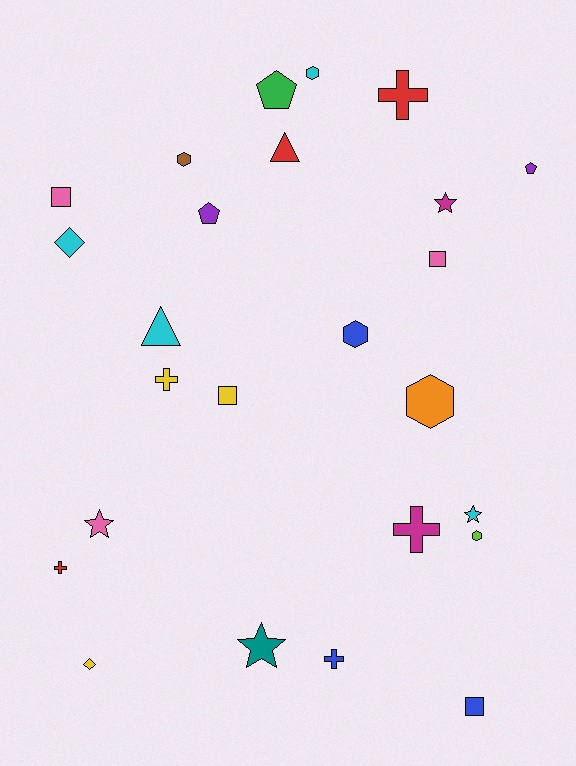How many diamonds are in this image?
There are 2 diamonds.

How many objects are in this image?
There are 25 objects.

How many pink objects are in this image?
There are 3 pink objects.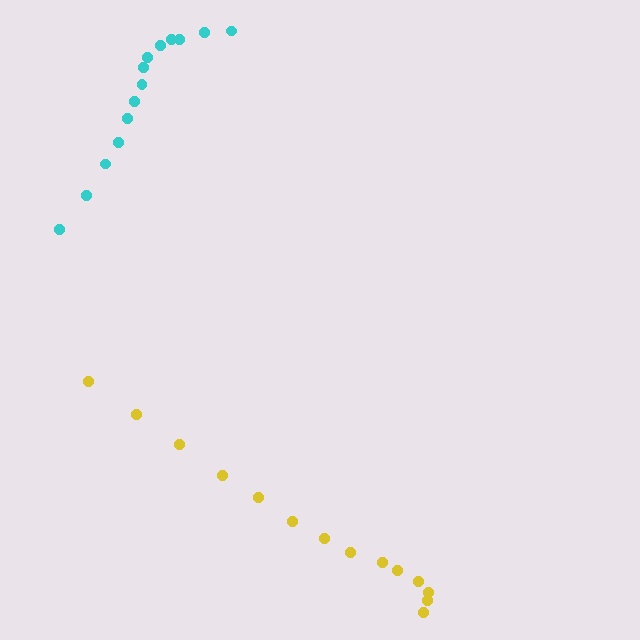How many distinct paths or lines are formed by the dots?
There are 2 distinct paths.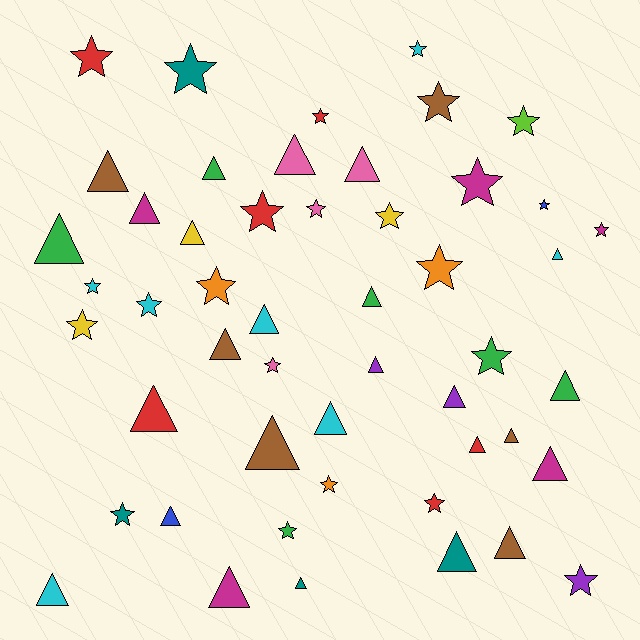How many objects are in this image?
There are 50 objects.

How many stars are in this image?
There are 24 stars.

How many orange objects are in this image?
There are 3 orange objects.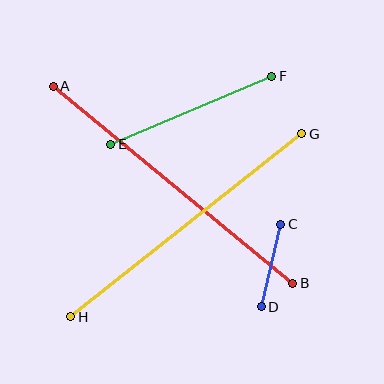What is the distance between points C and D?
The distance is approximately 85 pixels.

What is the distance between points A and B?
The distance is approximately 310 pixels.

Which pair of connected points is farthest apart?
Points A and B are farthest apart.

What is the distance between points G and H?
The distance is approximately 295 pixels.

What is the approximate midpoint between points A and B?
The midpoint is at approximately (173, 185) pixels.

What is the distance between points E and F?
The distance is approximately 175 pixels.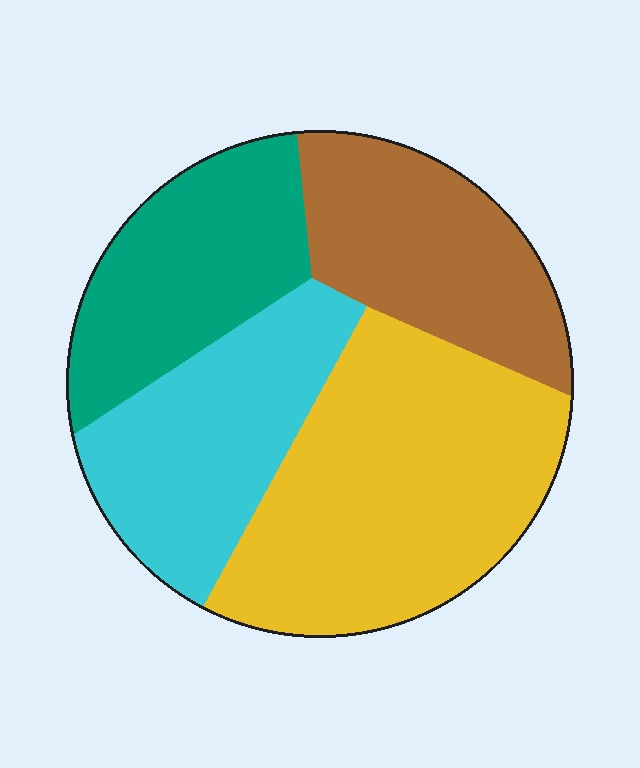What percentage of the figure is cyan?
Cyan takes up less than a quarter of the figure.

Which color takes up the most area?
Yellow, at roughly 35%.